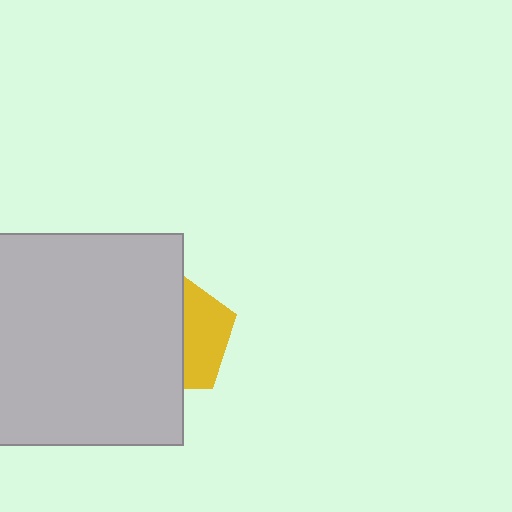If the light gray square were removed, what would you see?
You would see the complete yellow pentagon.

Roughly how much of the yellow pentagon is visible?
A small part of it is visible (roughly 40%).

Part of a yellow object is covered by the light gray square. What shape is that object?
It is a pentagon.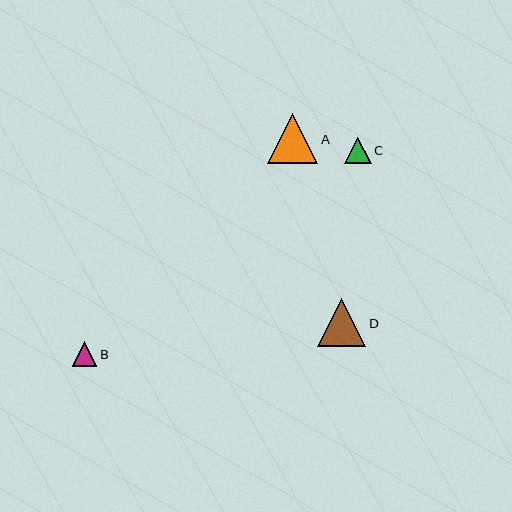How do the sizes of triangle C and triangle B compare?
Triangle C and triangle B are approximately the same size.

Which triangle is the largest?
Triangle A is the largest with a size of approximately 51 pixels.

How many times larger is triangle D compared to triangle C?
Triangle D is approximately 1.8 times the size of triangle C.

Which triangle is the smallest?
Triangle B is the smallest with a size of approximately 25 pixels.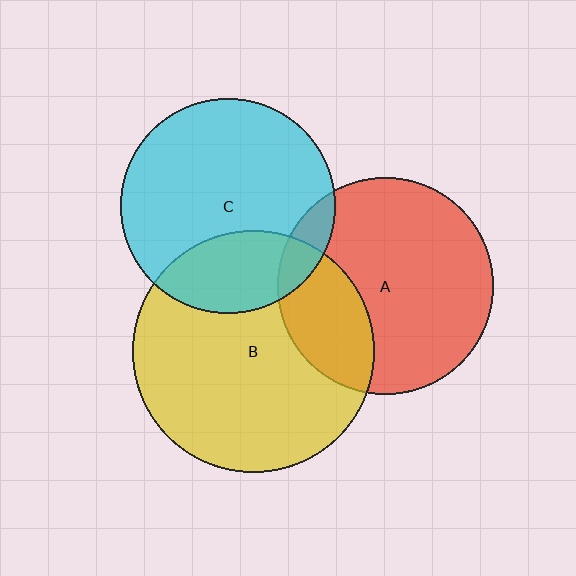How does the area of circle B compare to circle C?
Approximately 1.3 times.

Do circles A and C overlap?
Yes.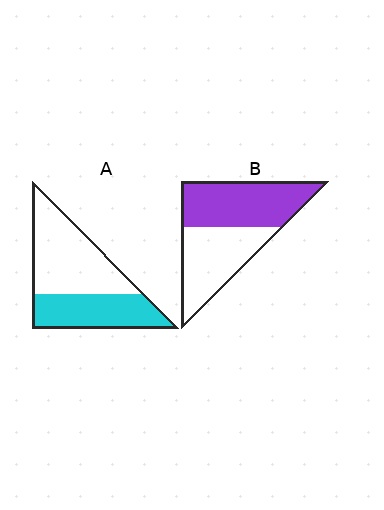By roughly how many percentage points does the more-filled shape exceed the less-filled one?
By roughly 10 percentage points (B over A).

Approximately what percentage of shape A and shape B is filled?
A is approximately 40% and B is approximately 50%.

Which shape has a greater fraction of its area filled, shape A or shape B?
Shape B.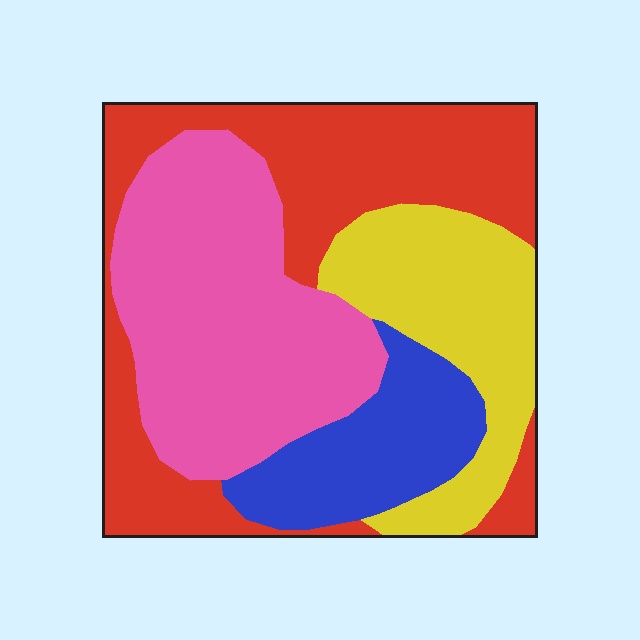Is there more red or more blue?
Red.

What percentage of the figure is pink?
Pink covers roughly 35% of the figure.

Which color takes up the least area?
Blue, at roughly 15%.